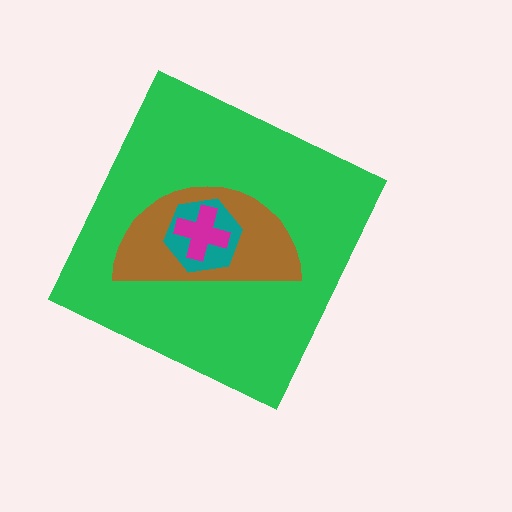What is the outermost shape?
The green diamond.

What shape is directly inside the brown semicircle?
The teal hexagon.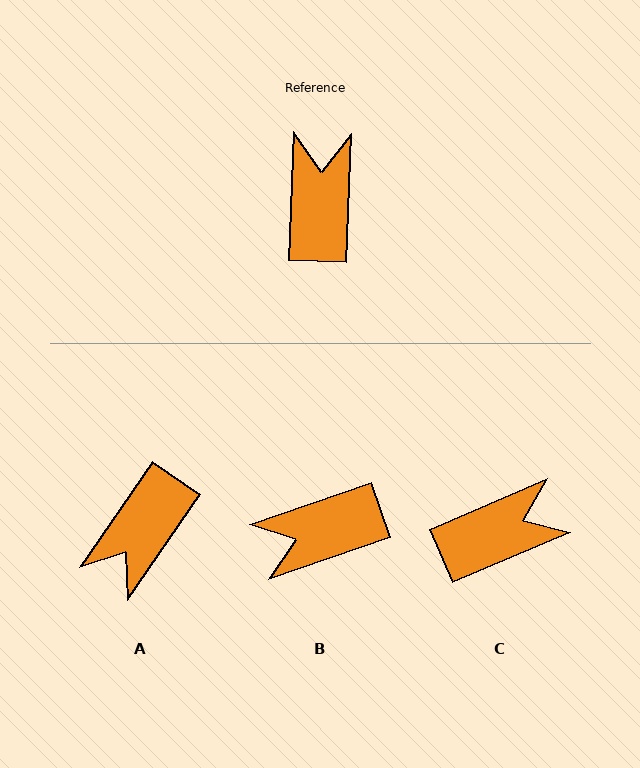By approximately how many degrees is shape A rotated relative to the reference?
Approximately 148 degrees counter-clockwise.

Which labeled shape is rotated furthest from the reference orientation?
A, about 148 degrees away.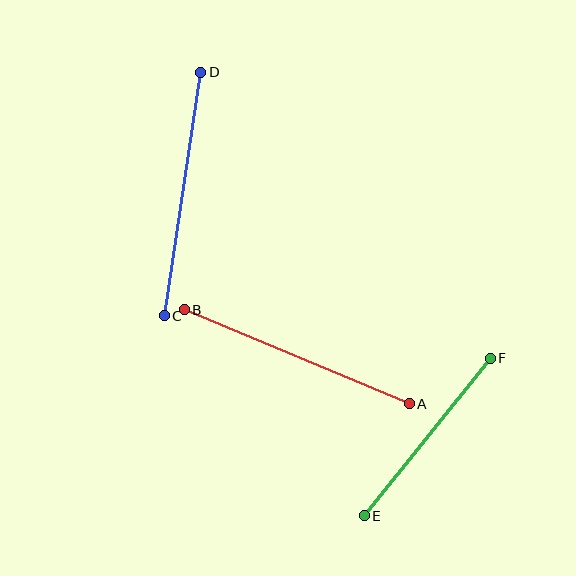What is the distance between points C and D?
The distance is approximately 246 pixels.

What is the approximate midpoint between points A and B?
The midpoint is at approximately (297, 357) pixels.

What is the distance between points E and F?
The distance is approximately 202 pixels.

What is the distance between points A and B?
The distance is approximately 244 pixels.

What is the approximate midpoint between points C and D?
The midpoint is at approximately (183, 194) pixels.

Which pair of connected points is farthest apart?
Points C and D are farthest apart.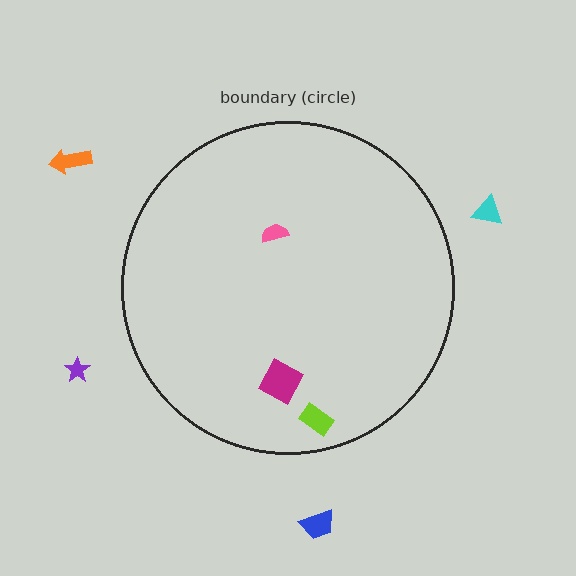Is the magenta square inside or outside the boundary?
Inside.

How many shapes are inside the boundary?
3 inside, 4 outside.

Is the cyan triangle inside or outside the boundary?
Outside.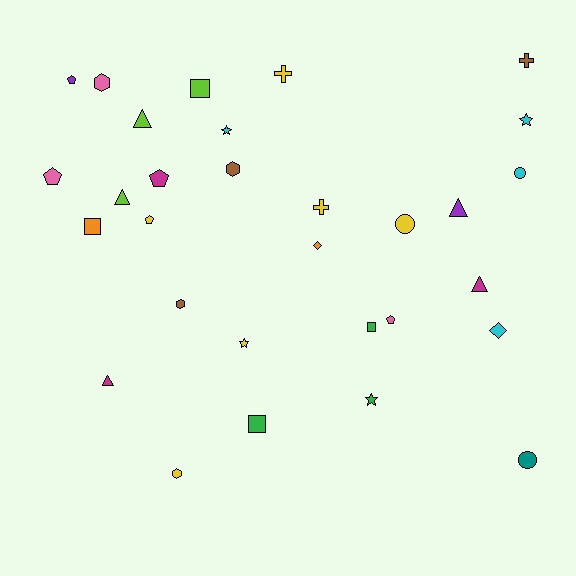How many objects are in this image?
There are 30 objects.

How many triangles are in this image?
There are 5 triangles.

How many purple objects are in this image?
There are 2 purple objects.